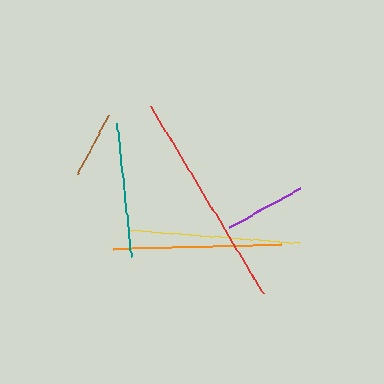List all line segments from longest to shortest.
From longest to shortest: red, yellow, orange, teal, purple, brown.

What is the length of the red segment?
The red segment is approximately 218 pixels long.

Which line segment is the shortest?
The brown line is the shortest at approximately 67 pixels.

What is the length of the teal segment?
The teal segment is approximately 134 pixels long.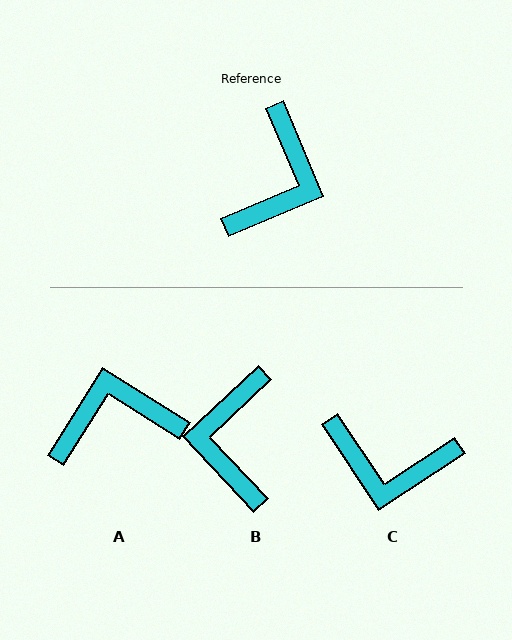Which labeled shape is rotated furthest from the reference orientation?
B, about 159 degrees away.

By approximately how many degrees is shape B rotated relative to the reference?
Approximately 159 degrees clockwise.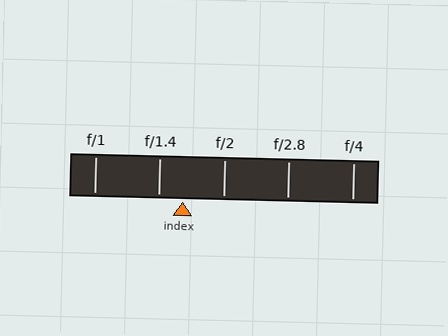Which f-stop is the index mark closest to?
The index mark is closest to f/1.4.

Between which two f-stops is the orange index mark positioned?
The index mark is between f/1.4 and f/2.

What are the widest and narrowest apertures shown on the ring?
The widest aperture shown is f/1 and the narrowest is f/4.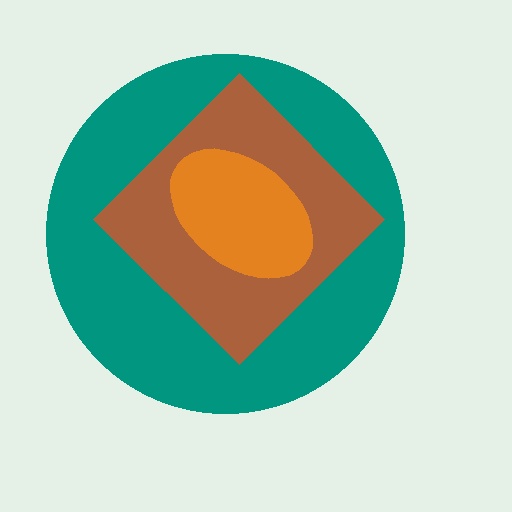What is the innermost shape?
The orange ellipse.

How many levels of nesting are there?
3.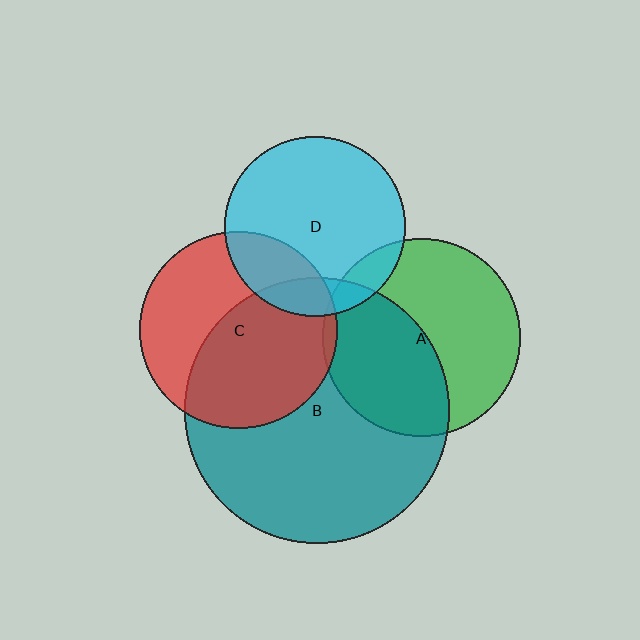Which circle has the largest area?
Circle B (teal).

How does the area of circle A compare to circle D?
Approximately 1.2 times.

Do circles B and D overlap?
Yes.